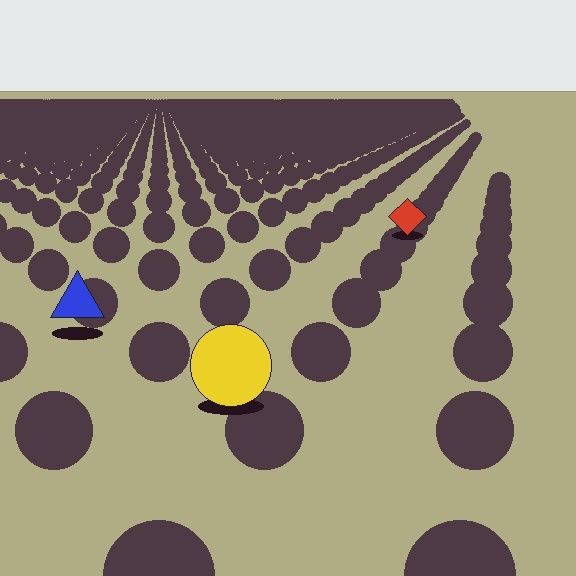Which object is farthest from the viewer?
The red diamond is farthest from the viewer. It appears smaller and the ground texture around it is denser.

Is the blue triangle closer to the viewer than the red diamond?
Yes. The blue triangle is closer — you can tell from the texture gradient: the ground texture is coarser near it.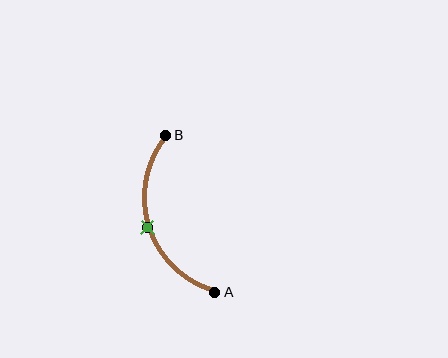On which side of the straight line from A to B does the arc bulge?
The arc bulges to the left of the straight line connecting A and B.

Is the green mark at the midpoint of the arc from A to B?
Yes. The green mark lies on the arc at equal arc-length from both A and B — it is the arc midpoint.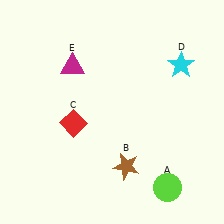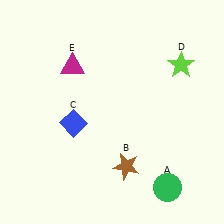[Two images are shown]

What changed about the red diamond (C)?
In Image 1, C is red. In Image 2, it changed to blue.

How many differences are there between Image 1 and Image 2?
There are 3 differences between the two images.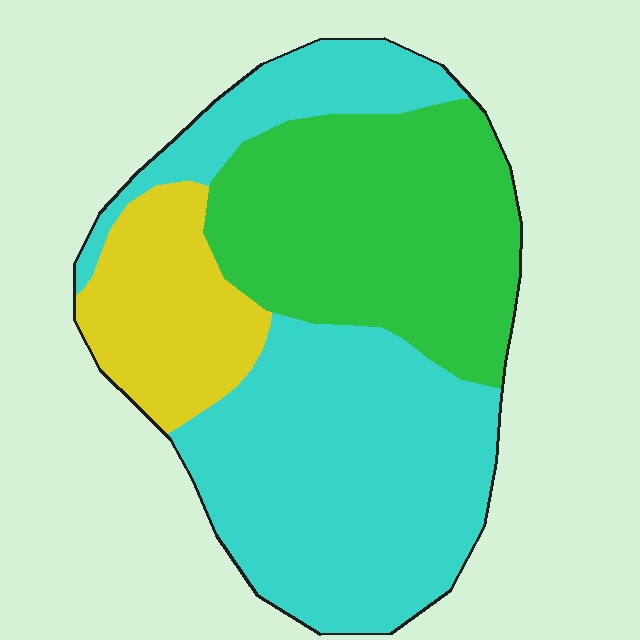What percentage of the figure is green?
Green takes up between a third and a half of the figure.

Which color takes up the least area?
Yellow, at roughly 15%.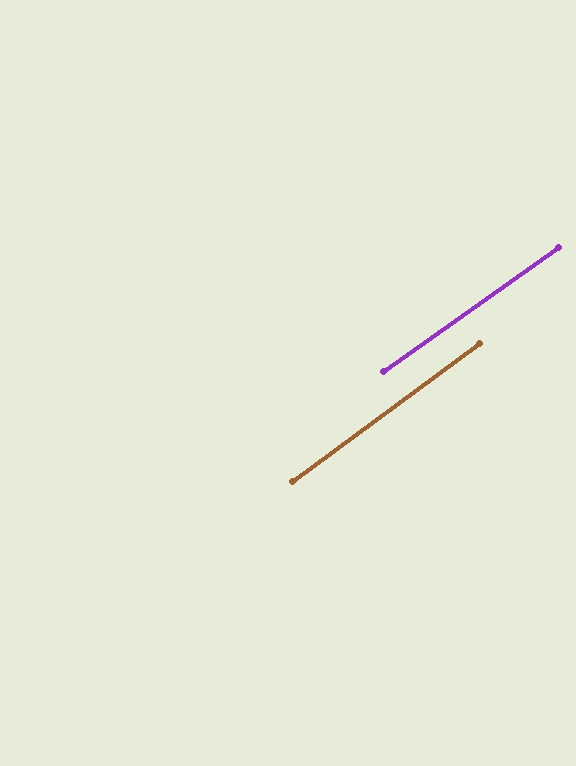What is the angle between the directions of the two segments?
Approximately 1 degree.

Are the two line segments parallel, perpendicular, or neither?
Parallel — their directions differ by only 1.1°.